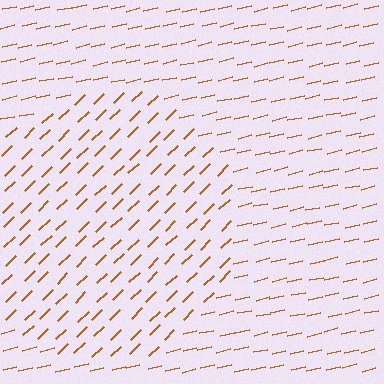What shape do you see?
I see a circle.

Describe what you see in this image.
The image is filled with small brown line segments. A circle region in the image has lines oriented differently from the surrounding lines, creating a visible texture boundary.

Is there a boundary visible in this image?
Yes, there is a texture boundary formed by a change in line orientation.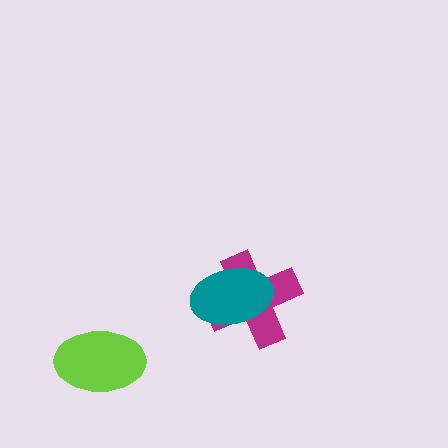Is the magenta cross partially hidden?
Yes, it is partially covered by another shape.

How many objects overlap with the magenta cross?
1 object overlaps with the magenta cross.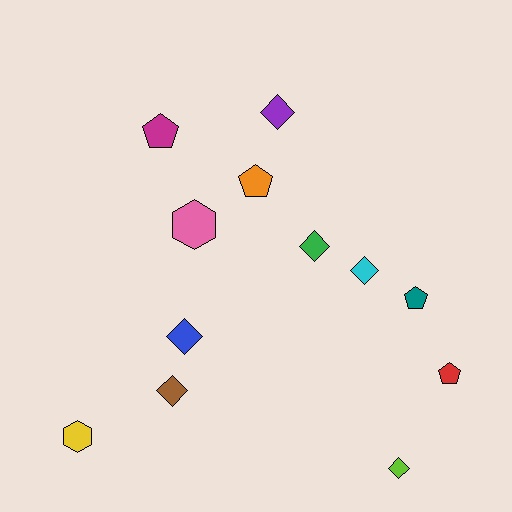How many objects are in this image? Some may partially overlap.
There are 12 objects.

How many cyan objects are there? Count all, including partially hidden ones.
There is 1 cyan object.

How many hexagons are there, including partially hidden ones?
There are 2 hexagons.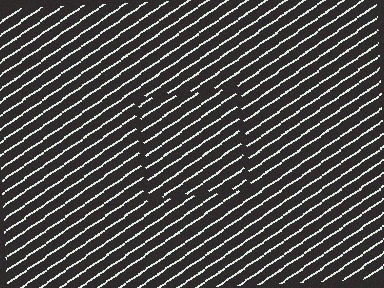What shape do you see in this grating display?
An illusory square. The interior of the shape contains the same grating, shifted by half a period — the contour is defined by the phase discontinuity where line-ends from the inner and outer gratings abut.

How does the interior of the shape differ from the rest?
The interior of the shape contains the same grating, shifted by half a period — the contour is defined by the phase discontinuity where line-ends from the inner and outer gratings abut.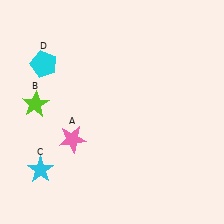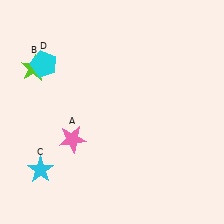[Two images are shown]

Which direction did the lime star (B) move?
The lime star (B) moved up.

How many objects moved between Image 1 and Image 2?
1 object moved between the two images.